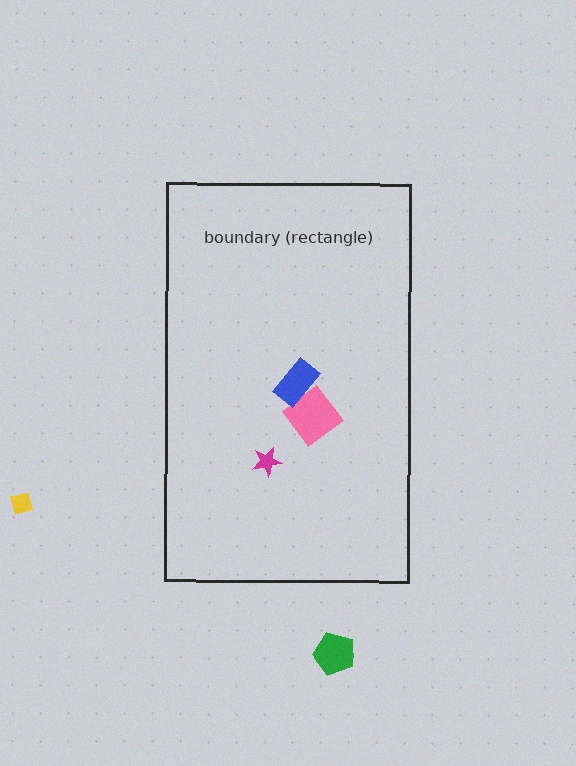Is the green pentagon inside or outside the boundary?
Outside.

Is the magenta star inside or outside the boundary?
Inside.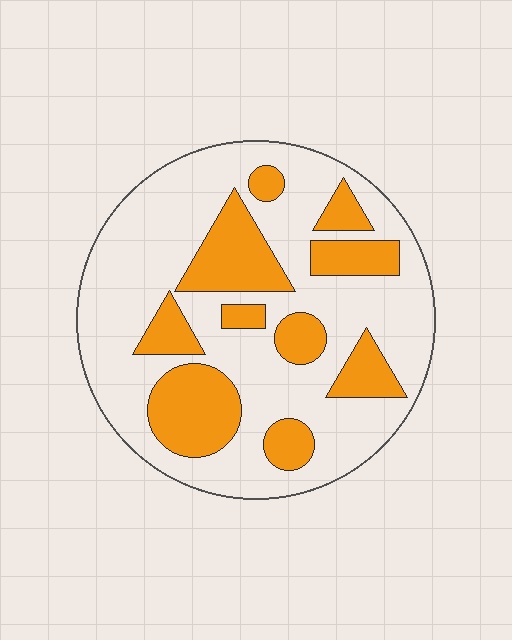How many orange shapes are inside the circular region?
10.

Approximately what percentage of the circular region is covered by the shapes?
Approximately 30%.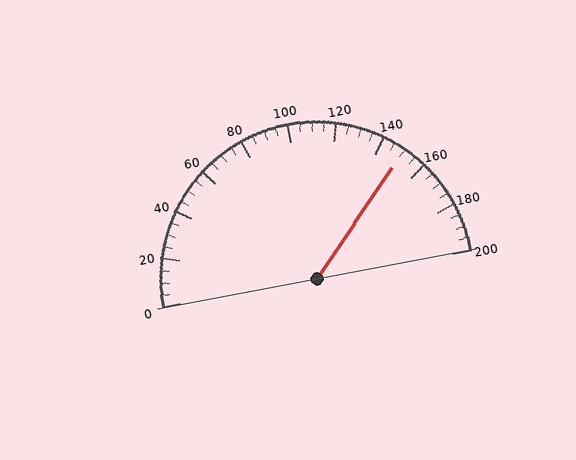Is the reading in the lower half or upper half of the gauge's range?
The reading is in the upper half of the range (0 to 200).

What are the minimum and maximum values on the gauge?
The gauge ranges from 0 to 200.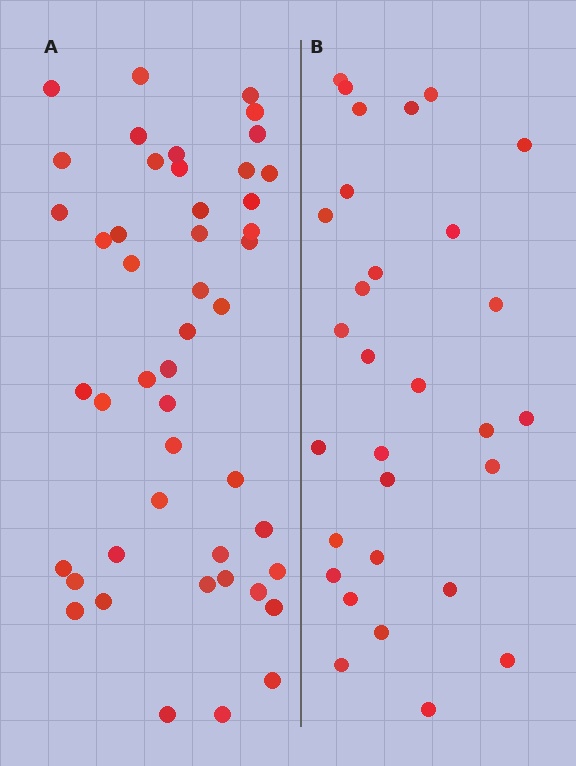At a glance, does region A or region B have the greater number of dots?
Region A (the left region) has more dots.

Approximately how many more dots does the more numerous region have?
Region A has approximately 15 more dots than region B.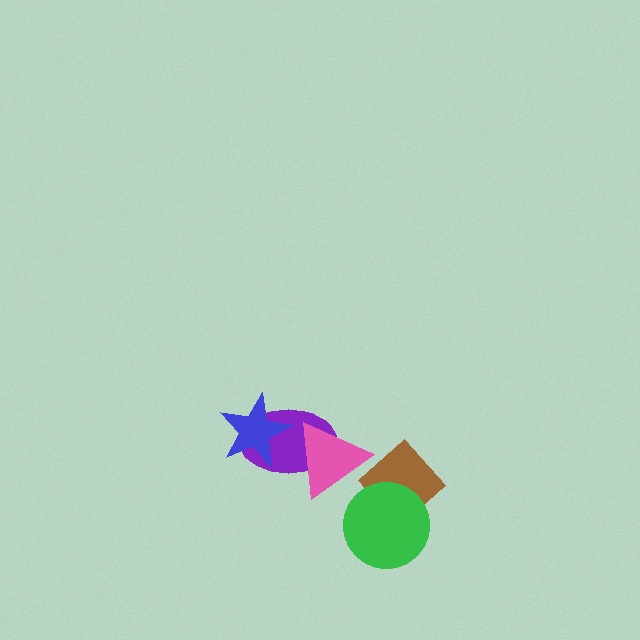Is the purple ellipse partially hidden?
Yes, it is partially covered by another shape.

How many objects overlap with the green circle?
1 object overlaps with the green circle.